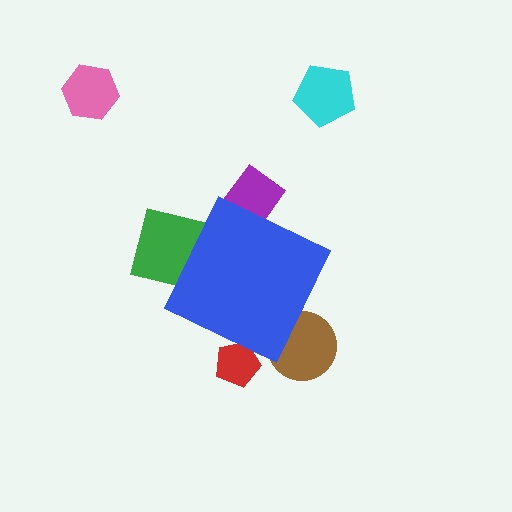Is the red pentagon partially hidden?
Yes, the red pentagon is partially hidden behind the blue diamond.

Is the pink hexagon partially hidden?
No, the pink hexagon is fully visible.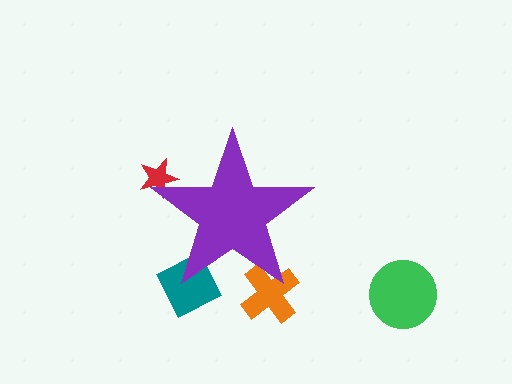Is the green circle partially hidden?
No, the green circle is fully visible.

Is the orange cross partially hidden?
Yes, the orange cross is partially hidden behind the purple star.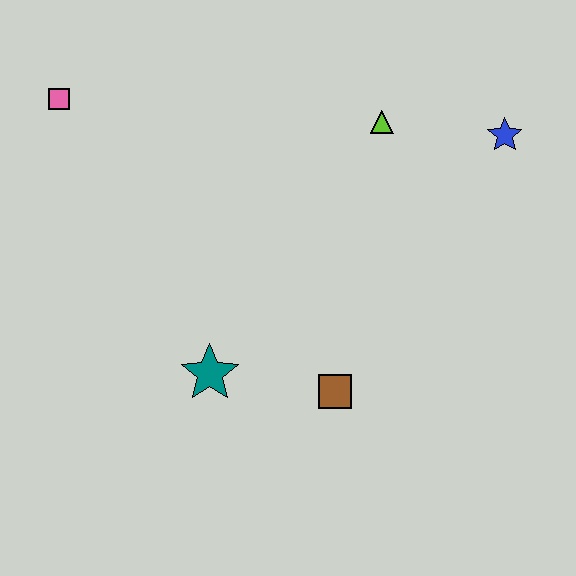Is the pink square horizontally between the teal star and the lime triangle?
No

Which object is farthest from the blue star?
The pink square is farthest from the blue star.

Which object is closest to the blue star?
The lime triangle is closest to the blue star.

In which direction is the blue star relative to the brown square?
The blue star is above the brown square.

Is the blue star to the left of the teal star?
No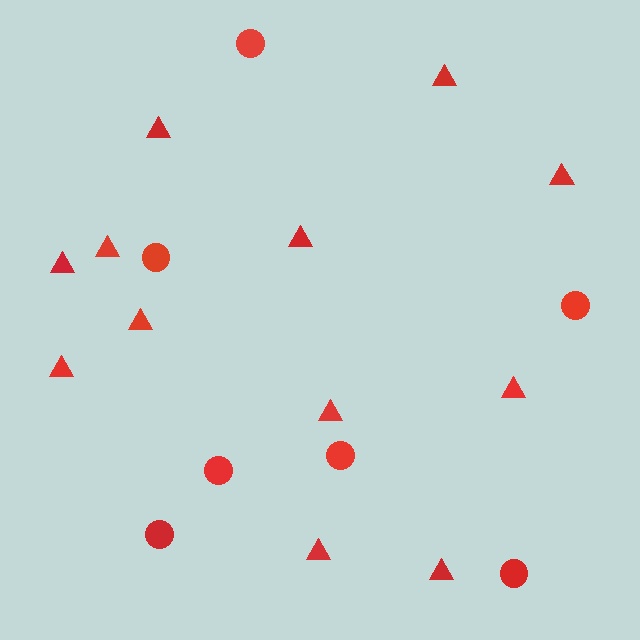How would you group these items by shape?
There are 2 groups: one group of circles (7) and one group of triangles (12).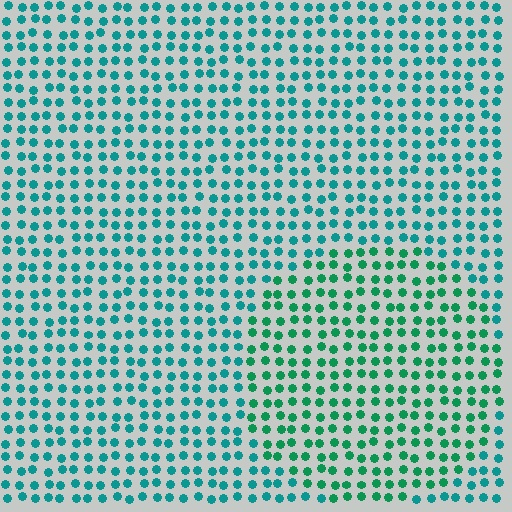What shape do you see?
I see a circle.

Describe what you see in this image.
The image is filled with small teal elements in a uniform arrangement. A circle-shaped region is visible where the elements are tinted to a slightly different hue, forming a subtle color boundary.